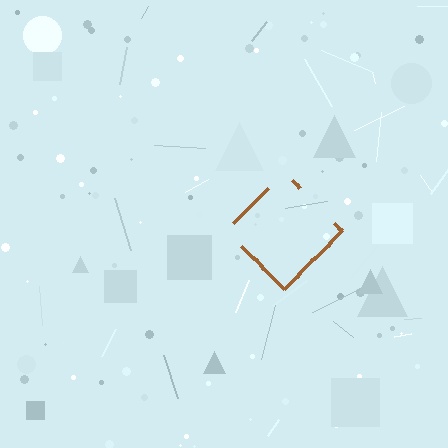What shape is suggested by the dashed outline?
The dashed outline suggests a diamond.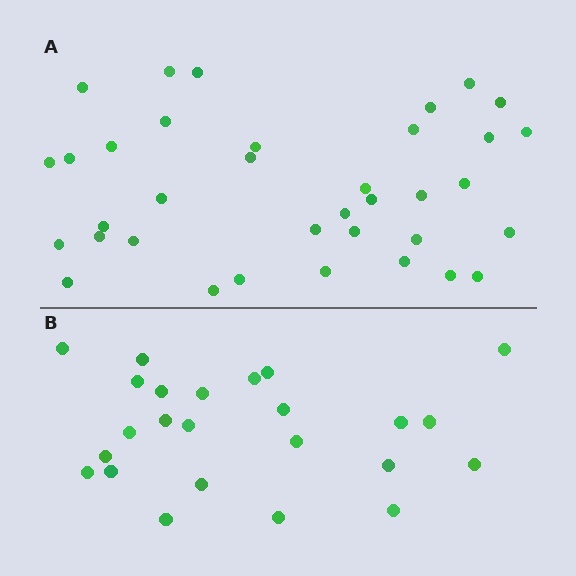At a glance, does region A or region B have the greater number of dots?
Region A (the top region) has more dots.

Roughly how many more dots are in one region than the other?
Region A has roughly 12 or so more dots than region B.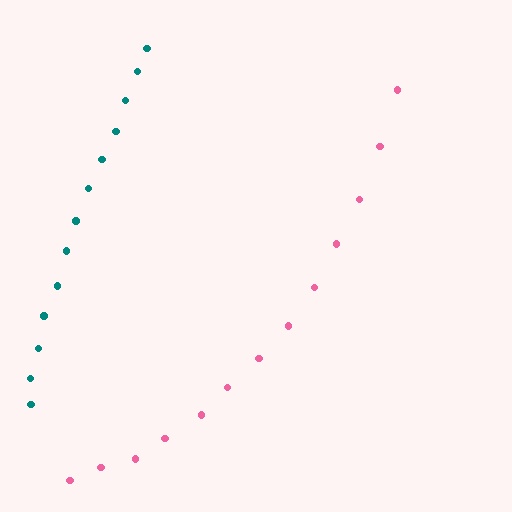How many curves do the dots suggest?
There are 2 distinct paths.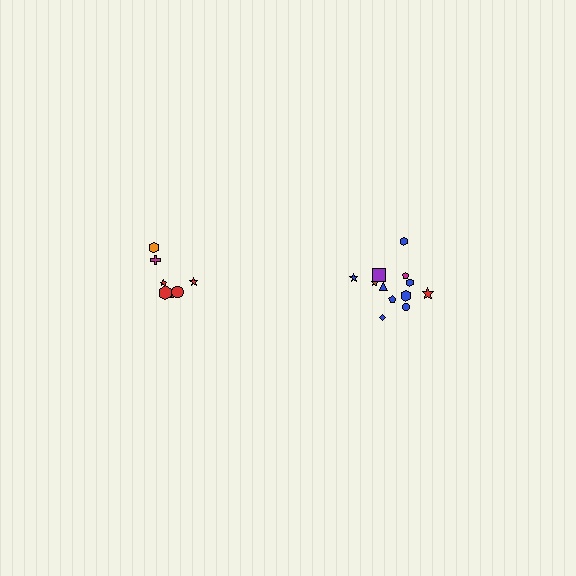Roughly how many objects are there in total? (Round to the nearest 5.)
Roughly 20 objects in total.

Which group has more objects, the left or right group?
The right group.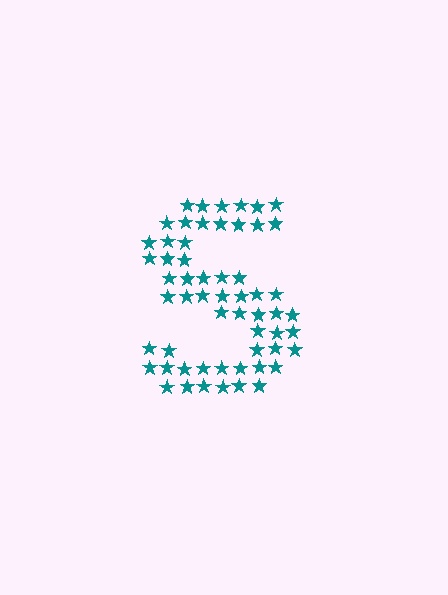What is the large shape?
The large shape is the letter S.